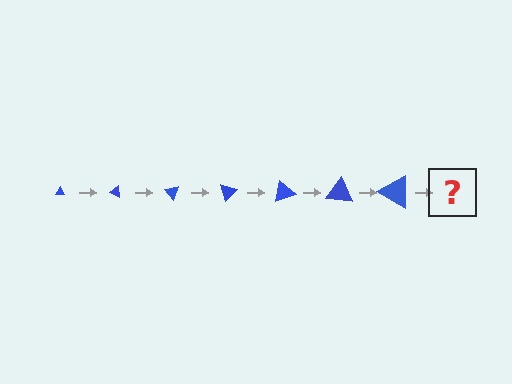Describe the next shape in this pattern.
It should be a triangle, larger than the previous one and rotated 175 degrees from the start.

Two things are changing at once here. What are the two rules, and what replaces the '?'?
The two rules are that the triangle grows larger each step and it rotates 25 degrees each step. The '?' should be a triangle, larger than the previous one and rotated 175 degrees from the start.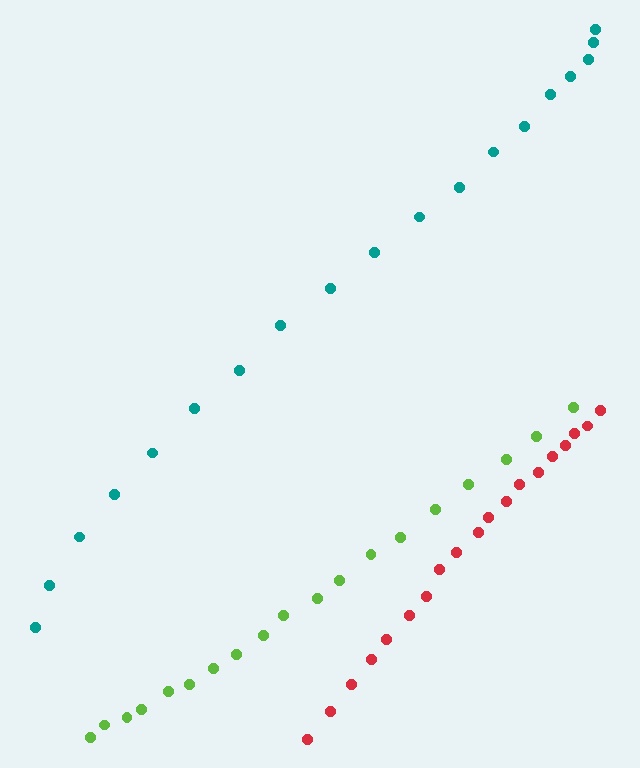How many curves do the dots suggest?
There are 3 distinct paths.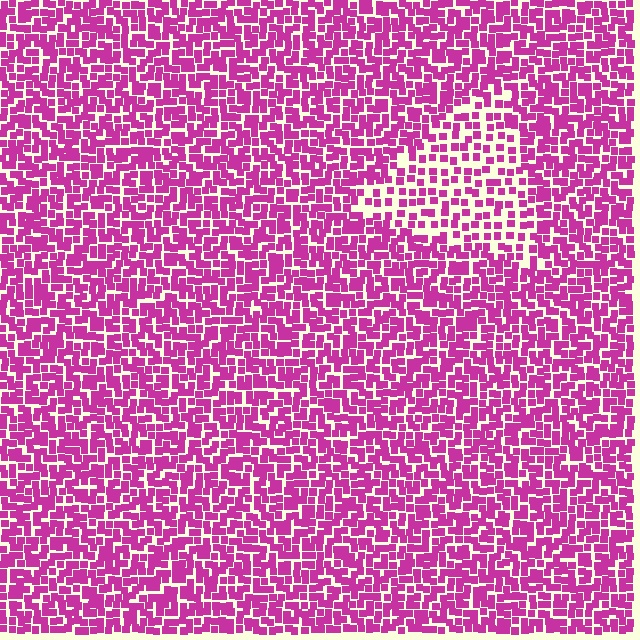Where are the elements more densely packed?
The elements are more densely packed outside the triangle boundary.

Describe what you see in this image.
The image contains small magenta elements arranged at two different densities. A triangle-shaped region is visible where the elements are less densely packed than the surrounding area.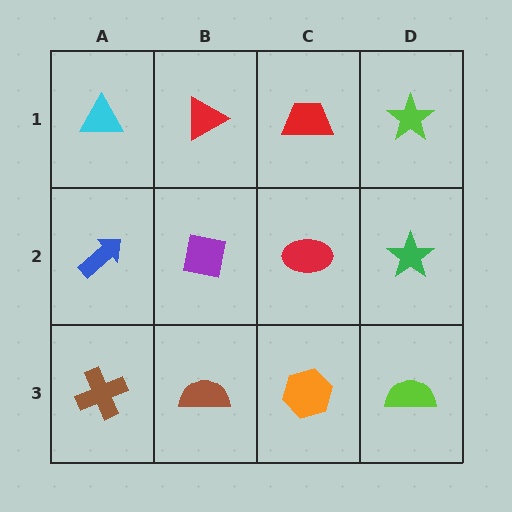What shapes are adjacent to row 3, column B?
A purple square (row 2, column B), a brown cross (row 3, column A), an orange hexagon (row 3, column C).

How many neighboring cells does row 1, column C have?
3.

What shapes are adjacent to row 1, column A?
A blue arrow (row 2, column A), a red triangle (row 1, column B).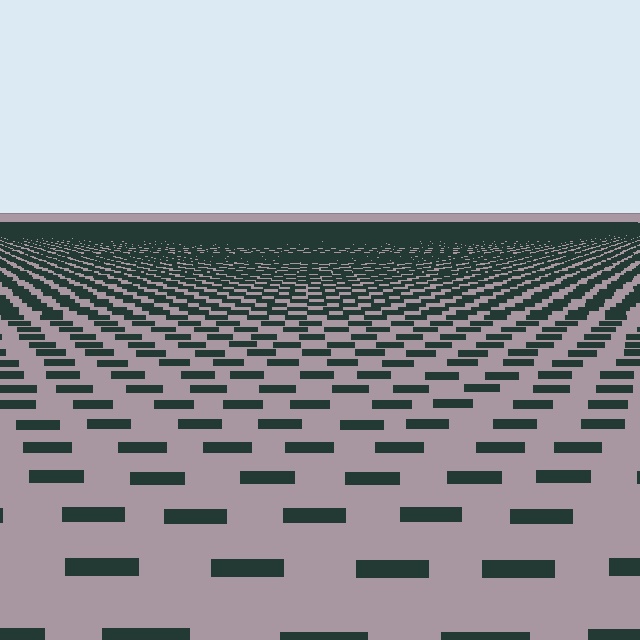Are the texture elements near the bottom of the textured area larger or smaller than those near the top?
Larger. Near the bottom, elements are closer to the viewer and appear at a bigger on-screen size.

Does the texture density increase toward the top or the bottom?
Density increases toward the top.